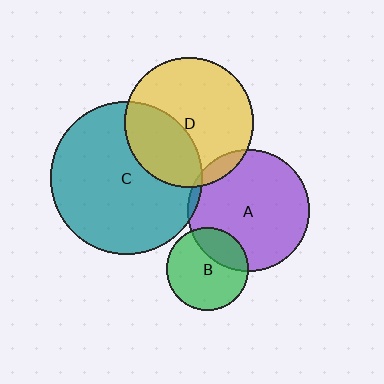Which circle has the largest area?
Circle C (teal).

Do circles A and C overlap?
Yes.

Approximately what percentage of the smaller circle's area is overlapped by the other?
Approximately 5%.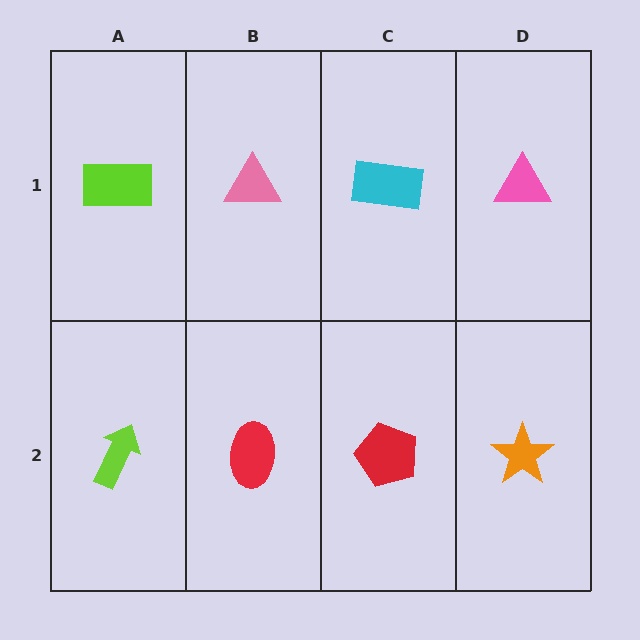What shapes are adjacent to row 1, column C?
A red pentagon (row 2, column C), a pink triangle (row 1, column B), a pink triangle (row 1, column D).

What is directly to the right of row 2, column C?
An orange star.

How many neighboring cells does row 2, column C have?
3.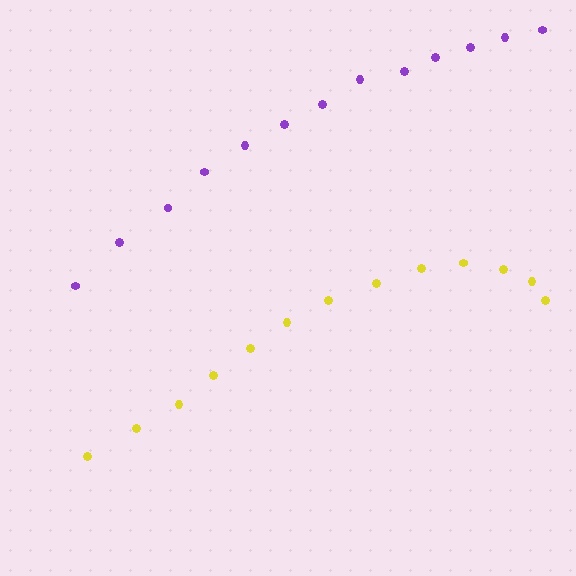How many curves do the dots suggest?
There are 2 distinct paths.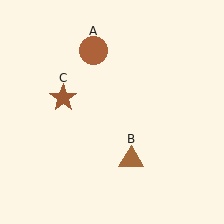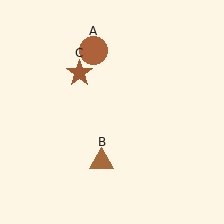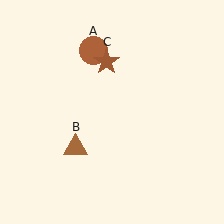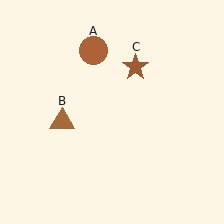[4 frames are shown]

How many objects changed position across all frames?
2 objects changed position: brown triangle (object B), brown star (object C).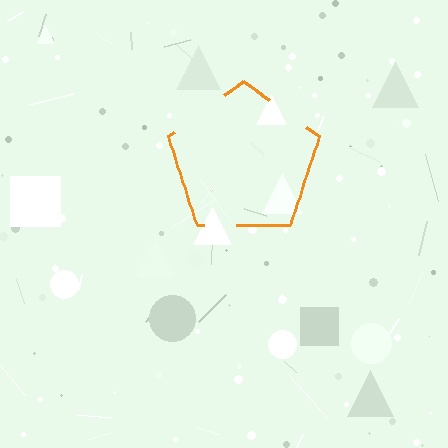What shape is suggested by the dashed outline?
The dashed outline suggests a pentagon.